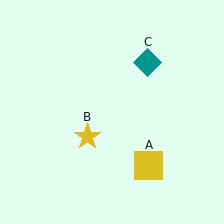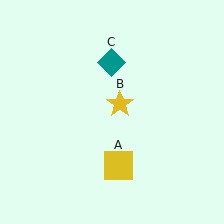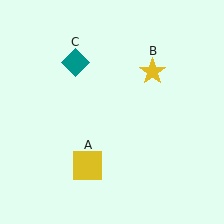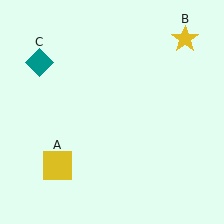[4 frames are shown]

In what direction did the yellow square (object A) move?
The yellow square (object A) moved left.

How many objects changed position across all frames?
3 objects changed position: yellow square (object A), yellow star (object B), teal diamond (object C).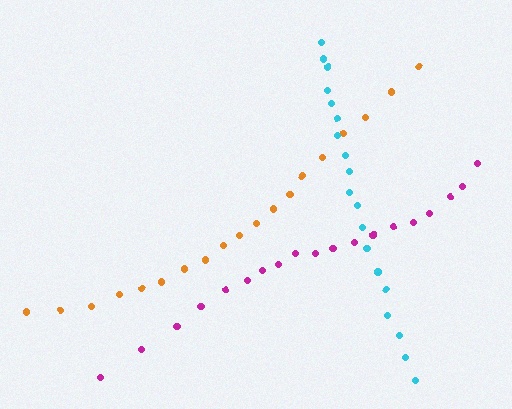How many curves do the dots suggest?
There are 3 distinct paths.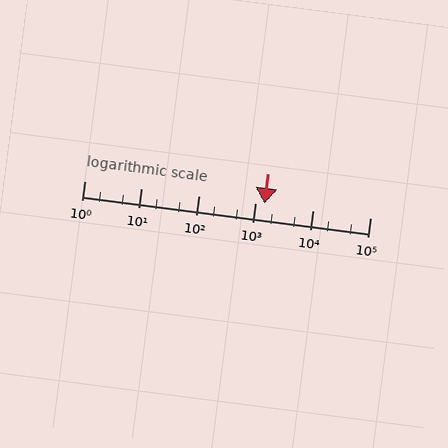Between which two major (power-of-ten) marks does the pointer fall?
The pointer is between 1000 and 10000.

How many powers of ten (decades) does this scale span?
The scale spans 5 decades, from 1 to 100000.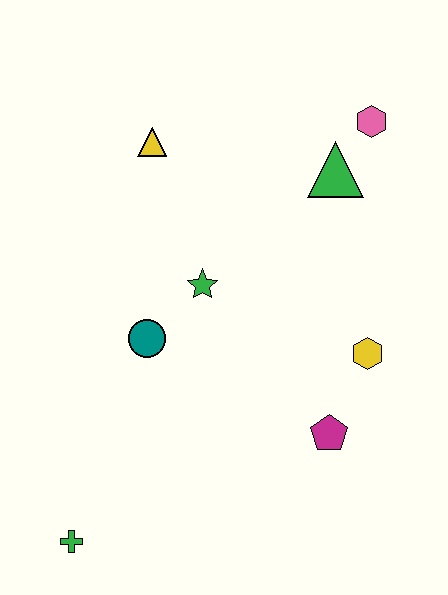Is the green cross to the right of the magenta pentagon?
No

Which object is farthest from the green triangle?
The green cross is farthest from the green triangle.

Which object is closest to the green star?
The teal circle is closest to the green star.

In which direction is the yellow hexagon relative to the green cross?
The yellow hexagon is to the right of the green cross.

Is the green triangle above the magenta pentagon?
Yes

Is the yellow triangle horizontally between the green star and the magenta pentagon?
No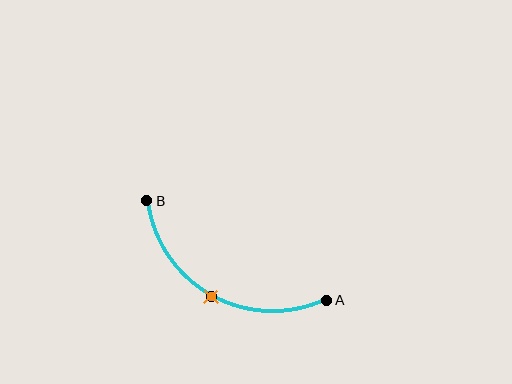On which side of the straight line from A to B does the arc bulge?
The arc bulges below the straight line connecting A and B.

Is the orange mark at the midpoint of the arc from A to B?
Yes. The orange mark lies on the arc at equal arc-length from both A and B — it is the arc midpoint.